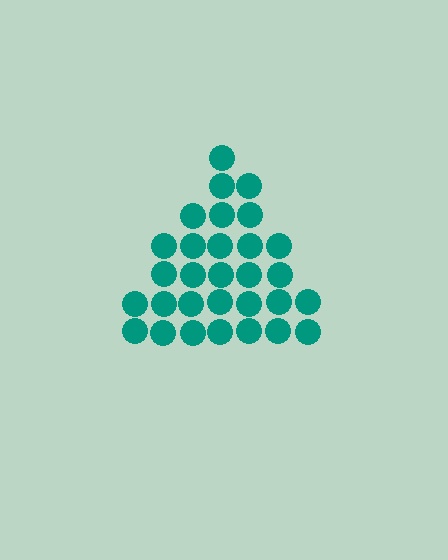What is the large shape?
The large shape is a triangle.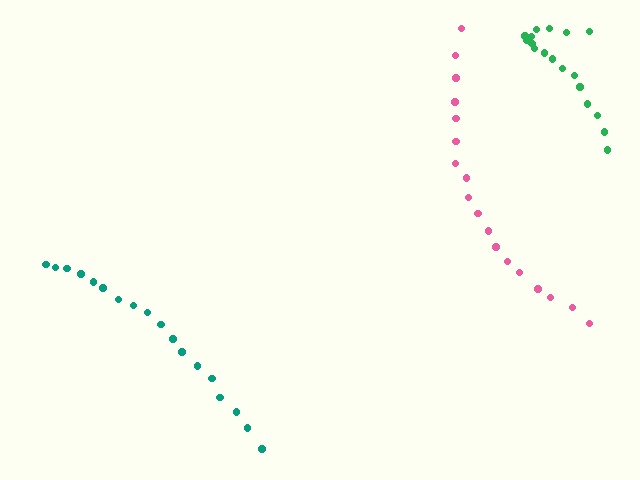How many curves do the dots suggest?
There are 3 distinct paths.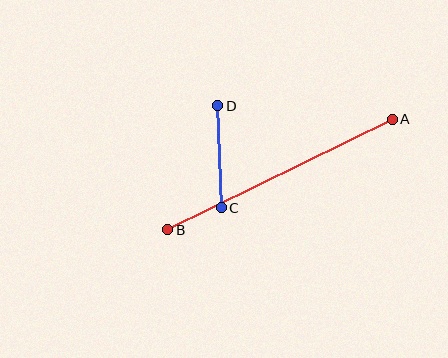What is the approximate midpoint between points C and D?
The midpoint is at approximately (219, 157) pixels.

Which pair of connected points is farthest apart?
Points A and B are farthest apart.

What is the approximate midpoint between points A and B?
The midpoint is at approximately (280, 174) pixels.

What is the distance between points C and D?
The distance is approximately 102 pixels.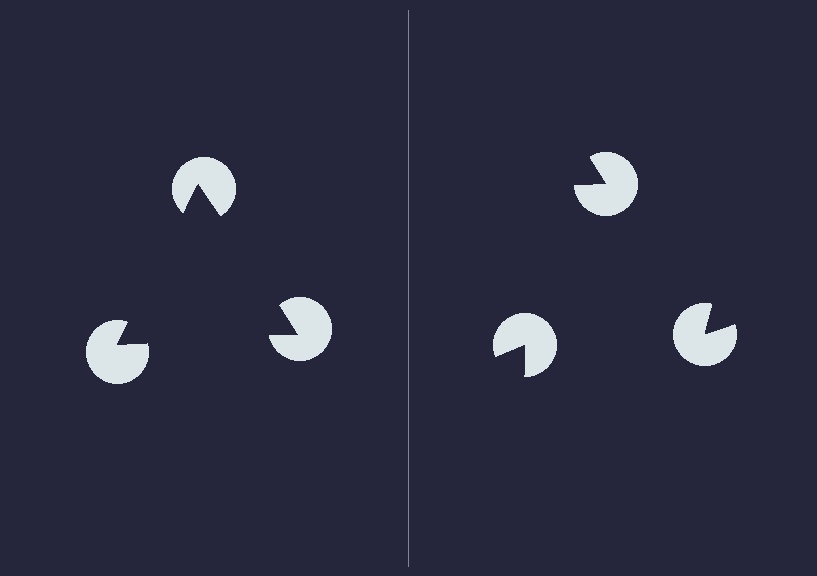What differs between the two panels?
The pac-man discs are positioned identically on both sides; only the wedge orientations differ. On the left they align to a triangle; on the right they are misaligned.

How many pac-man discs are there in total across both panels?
6 — 3 on each side.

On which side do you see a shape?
An illusory triangle appears on the left side. On the right side the wedge cuts are rotated, so no coherent shape forms.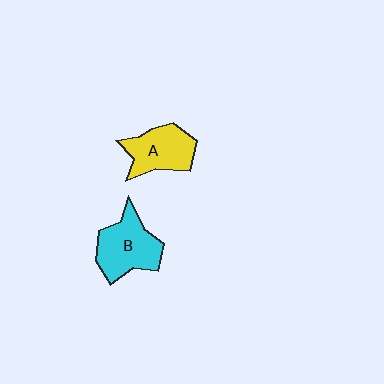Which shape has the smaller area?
Shape A (yellow).